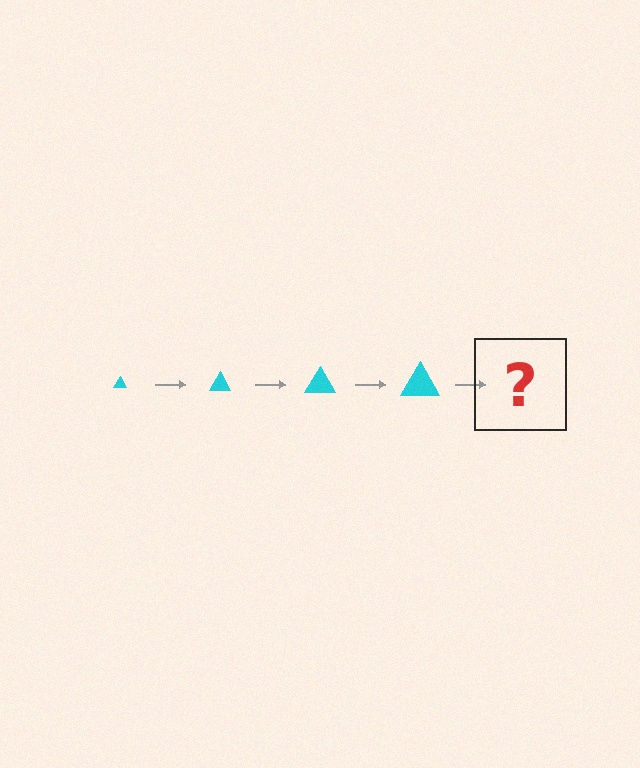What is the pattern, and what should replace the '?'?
The pattern is that the triangle gets progressively larger each step. The '?' should be a cyan triangle, larger than the previous one.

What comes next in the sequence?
The next element should be a cyan triangle, larger than the previous one.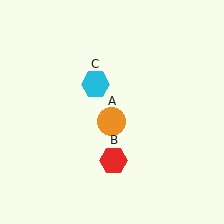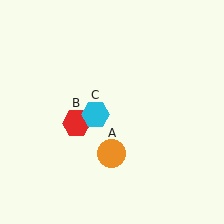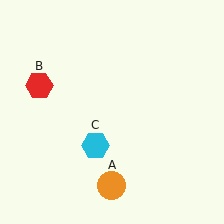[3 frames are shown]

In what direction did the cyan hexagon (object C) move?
The cyan hexagon (object C) moved down.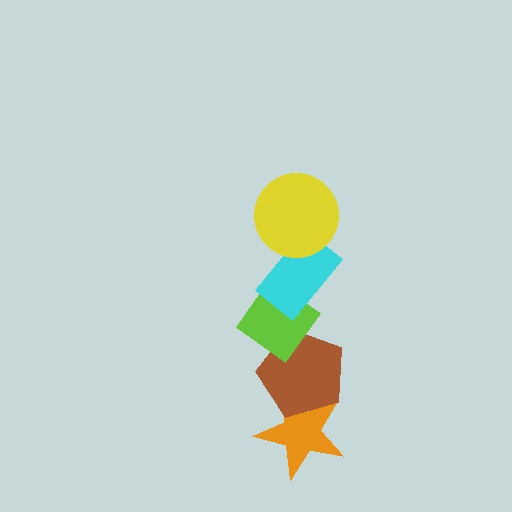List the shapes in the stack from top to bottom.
From top to bottom: the yellow circle, the cyan rectangle, the lime diamond, the brown pentagon, the orange star.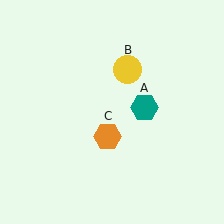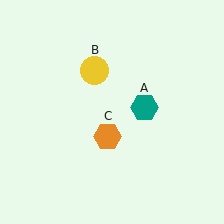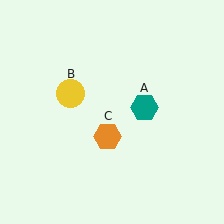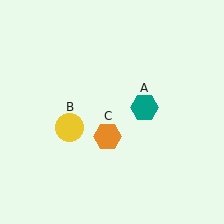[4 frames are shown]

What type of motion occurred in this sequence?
The yellow circle (object B) rotated counterclockwise around the center of the scene.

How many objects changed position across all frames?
1 object changed position: yellow circle (object B).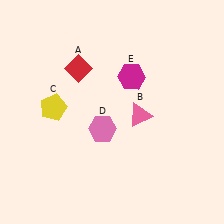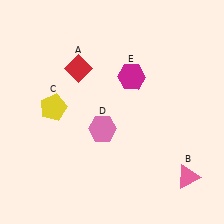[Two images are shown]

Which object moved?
The pink triangle (B) moved down.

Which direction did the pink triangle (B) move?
The pink triangle (B) moved down.